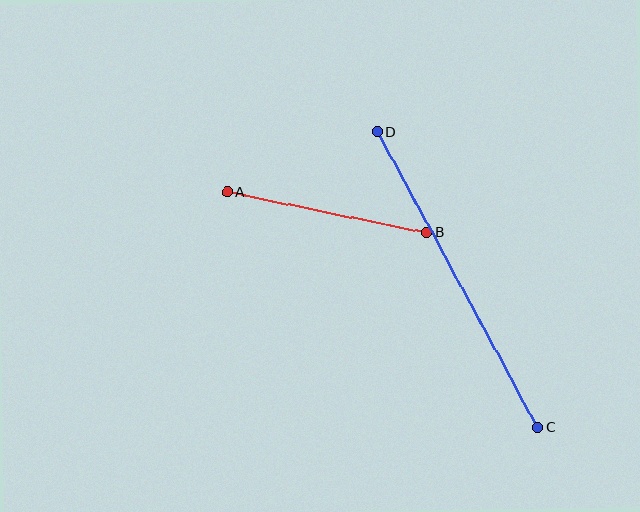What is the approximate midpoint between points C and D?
The midpoint is at approximately (457, 279) pixels.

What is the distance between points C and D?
The distance is approximately 336 pixels.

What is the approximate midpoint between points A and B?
The midpoint is at approximately (327, 212) pixels.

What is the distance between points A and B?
The distance is approximately 203 pixels.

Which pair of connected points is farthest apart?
Points C and D are farthest apart.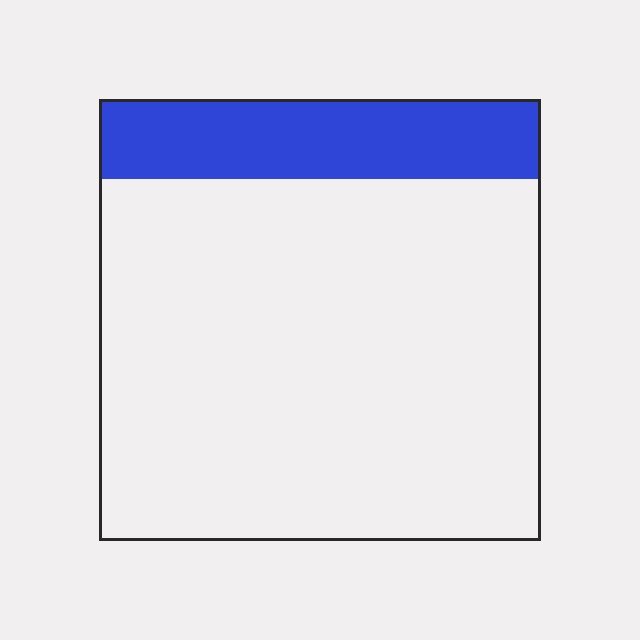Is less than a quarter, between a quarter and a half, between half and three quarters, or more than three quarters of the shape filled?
Less than a quarter.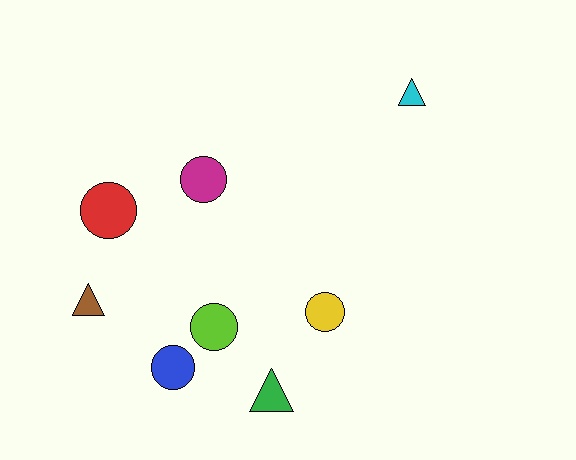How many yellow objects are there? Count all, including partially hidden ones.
There is 1 yellow object.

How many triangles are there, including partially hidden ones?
There are 3 triangles.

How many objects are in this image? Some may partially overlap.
There are 8 objects.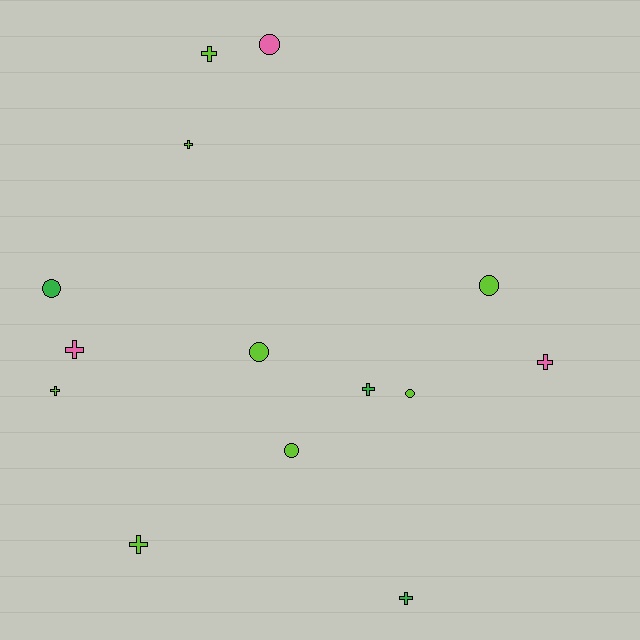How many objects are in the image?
There are 14 objects.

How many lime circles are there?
There are 4 lime circles.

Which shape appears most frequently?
Cross, with 8 objects.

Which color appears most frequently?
Lime, with 8 objects.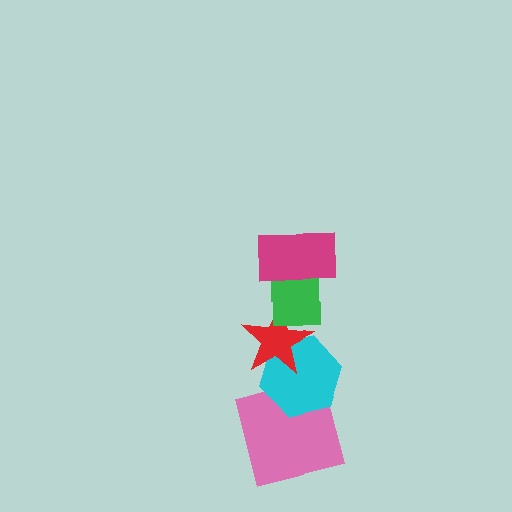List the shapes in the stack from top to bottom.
From top to bottom: the magenta rectangle, the green square, the red star, the cyan hexagon, the pink square.